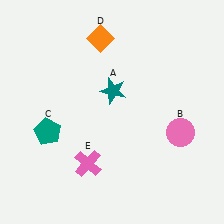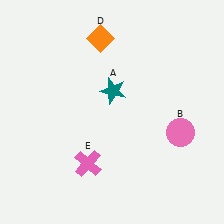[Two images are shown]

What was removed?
The teal pentagon (C) was removed in Image 2.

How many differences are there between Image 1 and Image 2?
There is 1 difference between the two images.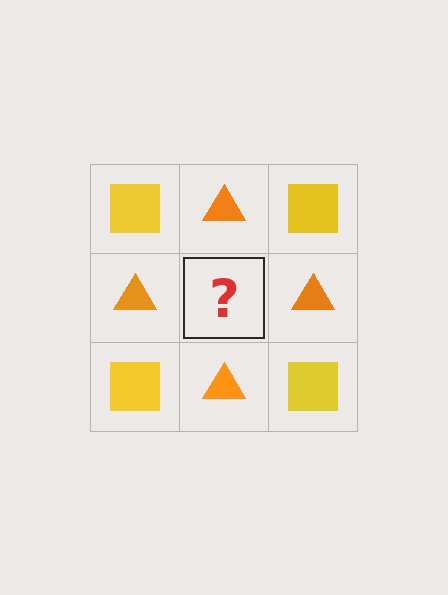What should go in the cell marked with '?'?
The missing cell should contain a yellow square.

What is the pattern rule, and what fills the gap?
The rule is that it alternates yellow square and orange triangle in a checkerboard pattern. The gap should be filled with a yellow square.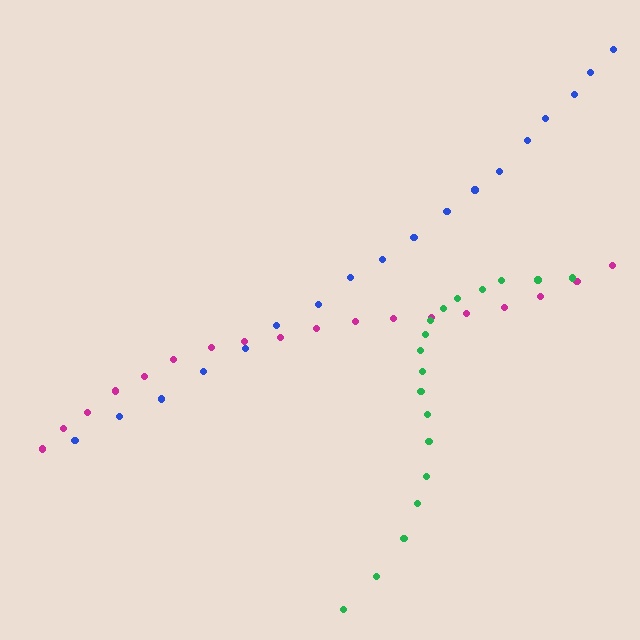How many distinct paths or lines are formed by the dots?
There are 3 distinct paths.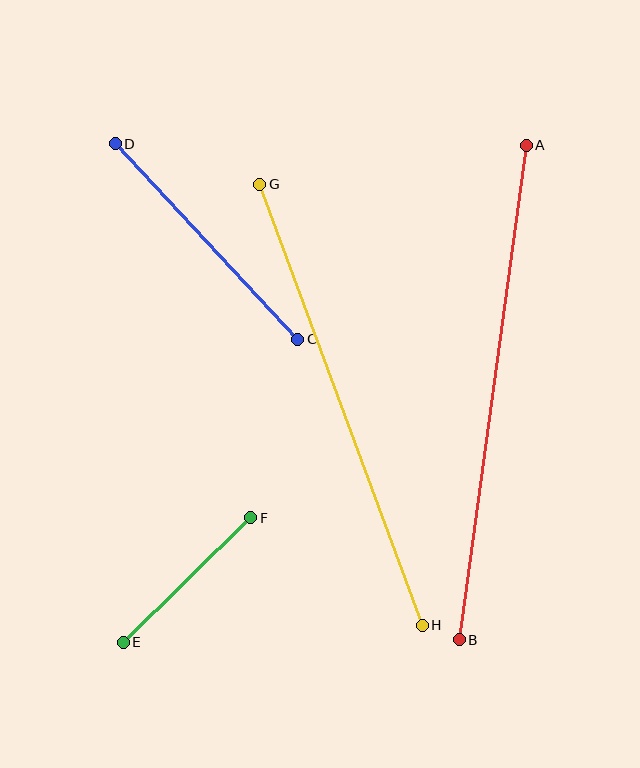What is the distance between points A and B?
The distance is approximately 499 pixels.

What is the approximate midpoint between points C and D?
The midpoint is at approximately (206, 242) pixels.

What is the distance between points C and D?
The distance is approximately 268 pixels.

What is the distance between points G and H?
The distance is approximately 470 pixels.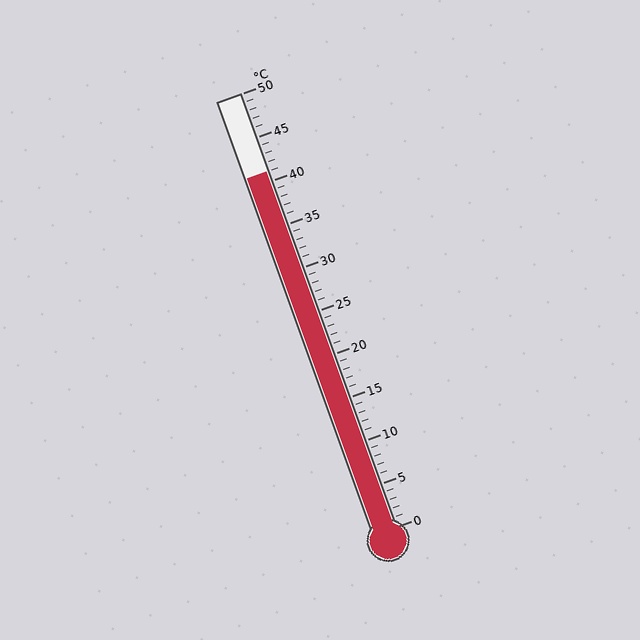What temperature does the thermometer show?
The thermometer shows approximately 41°C.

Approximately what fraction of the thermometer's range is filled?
The thermometer is filled to approximately 80% of its range.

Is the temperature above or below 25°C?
The temperature is above 25°C.